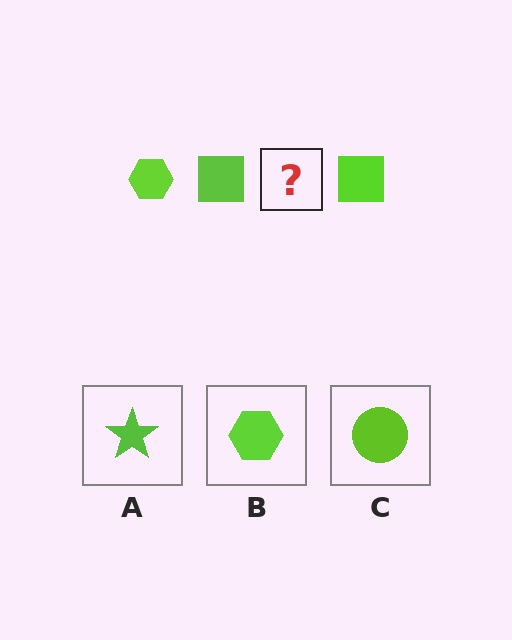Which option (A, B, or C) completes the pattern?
B.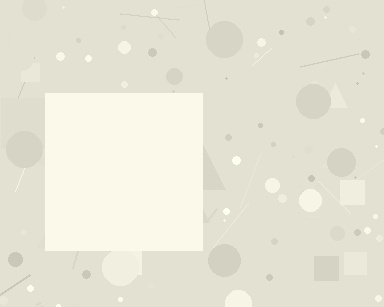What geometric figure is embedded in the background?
A square is embedded in the background.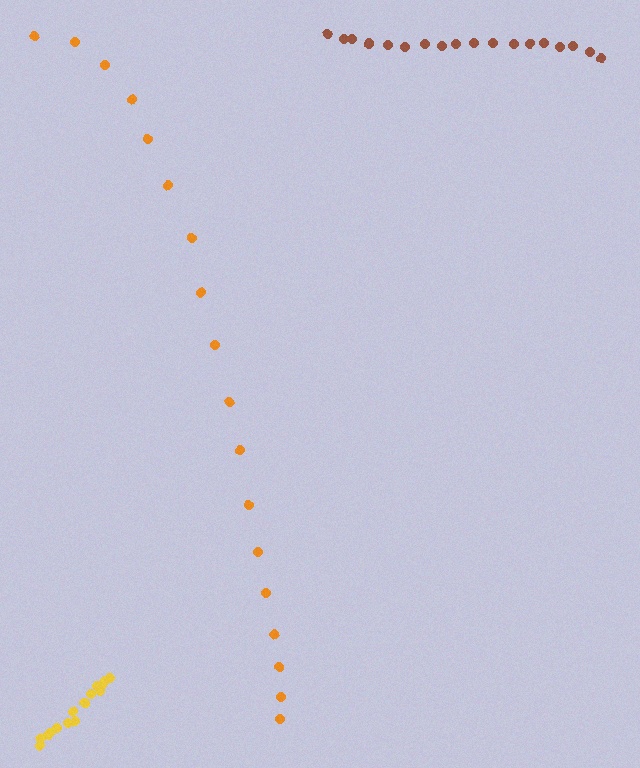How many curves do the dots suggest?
There are 3 distinct paths.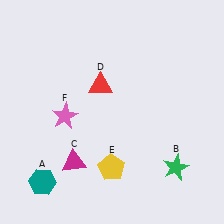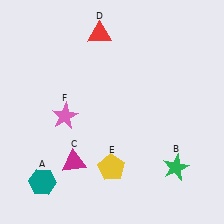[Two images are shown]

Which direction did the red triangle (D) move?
The red triangle (D) moved up.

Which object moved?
The red triangle (D) moved up.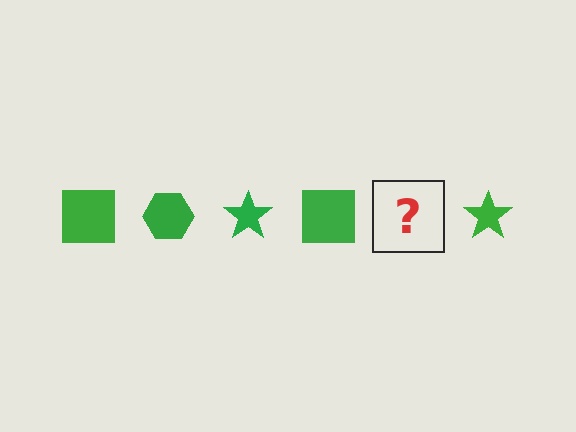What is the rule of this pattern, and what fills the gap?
The rule is that the pattern cycles through square, hexagon, star shapes in green. The gap should be filled with a green hexagon.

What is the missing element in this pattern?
The missing element is a green hexagon.